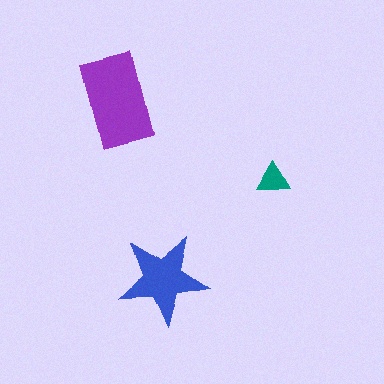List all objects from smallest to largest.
The teal triangle, the blue star, the purple rectangle.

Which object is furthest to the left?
The purple rectangle is leftmost.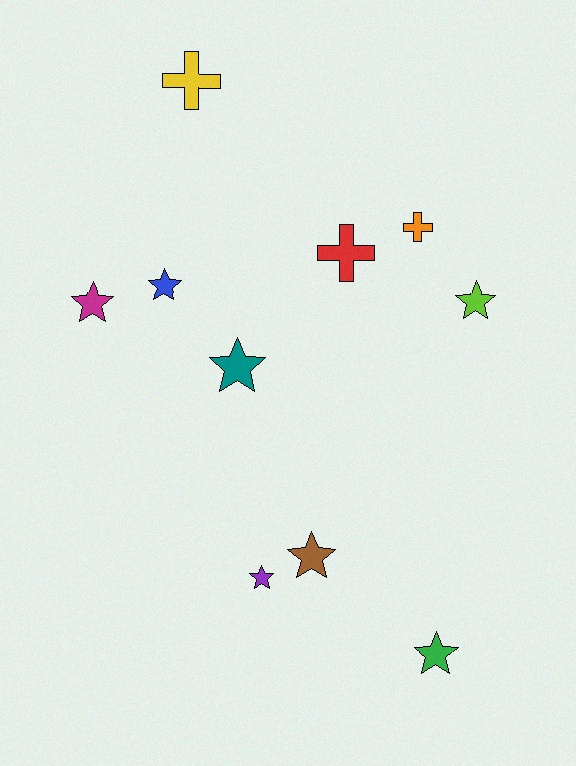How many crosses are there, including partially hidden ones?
There are 3 crosses.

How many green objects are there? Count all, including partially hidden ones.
There is 1 green object.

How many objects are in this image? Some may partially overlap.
There are 10 objects.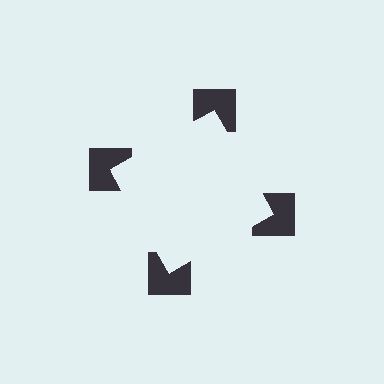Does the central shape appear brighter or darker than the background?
It typically appears slightly brighter than the background, even though no actual brightness change is drawn.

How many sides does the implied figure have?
4 sides.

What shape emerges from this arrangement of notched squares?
An illusory square — its edges are inferred from the aligned wedge cuts in the notched squares, not physically drawn.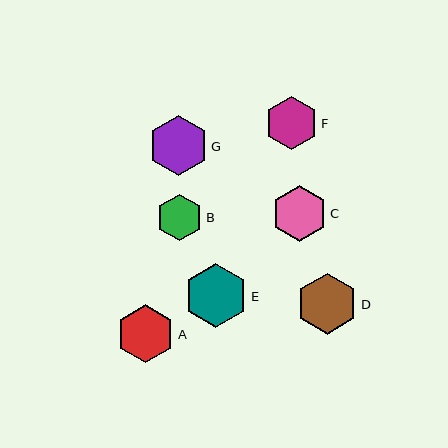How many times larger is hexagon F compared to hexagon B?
Hexagon F is approximately 1.1 times the size of hexagon B.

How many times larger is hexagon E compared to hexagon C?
Hexagon E is approximately 1.2 times the size of hexagon C.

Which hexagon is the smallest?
Hexagon B is the smallest with a size of approximately 47 pixels.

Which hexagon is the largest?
Hexagon E is the largest with a size of approximately 64 pixels.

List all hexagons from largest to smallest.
From largest to smallest: E, D, G, A, C, F, B.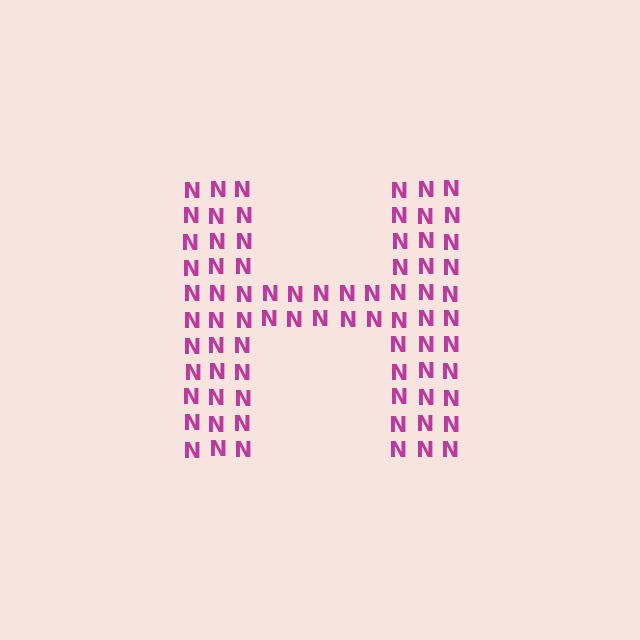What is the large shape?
The large shape is the letter H.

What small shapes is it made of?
It is made of small letter N's.